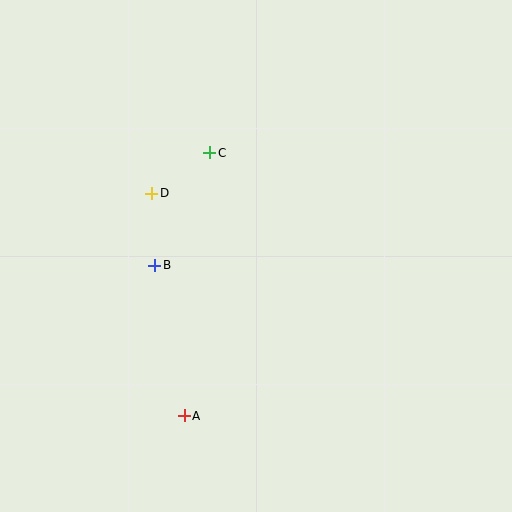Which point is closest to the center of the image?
Point B at (155, 265) is closest to the center.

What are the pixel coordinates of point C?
Point C is at (210, 153).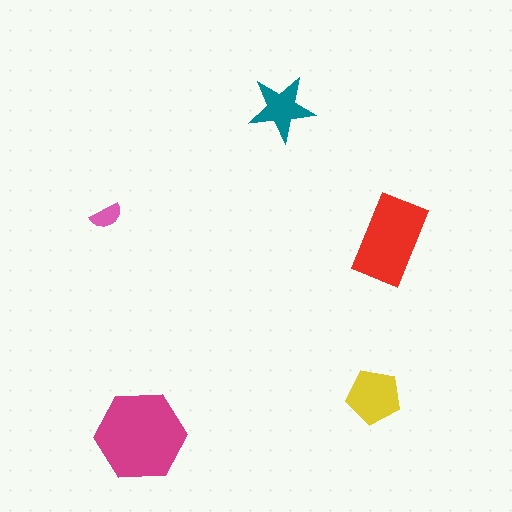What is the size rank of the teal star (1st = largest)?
4th.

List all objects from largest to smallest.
The magenta hexagon, the red rectangle, the yellow pentagon, the teal star, the pink semicircle.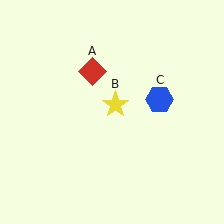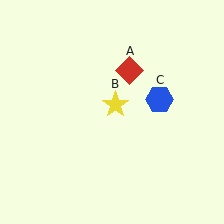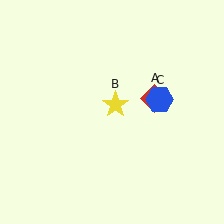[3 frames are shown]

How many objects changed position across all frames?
1 object changed position: red diamond (object A).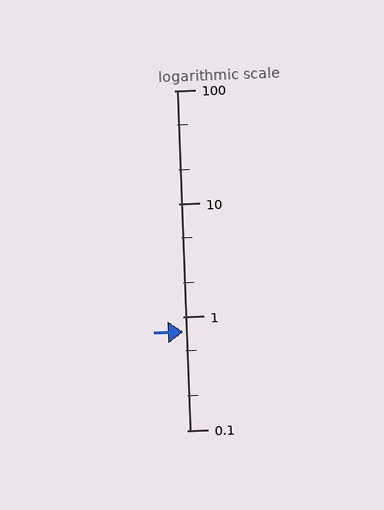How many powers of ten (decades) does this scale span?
The scale spans 3 decades, from 0.1 to 100.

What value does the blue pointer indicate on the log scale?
The pointer indicates approximately 0.74.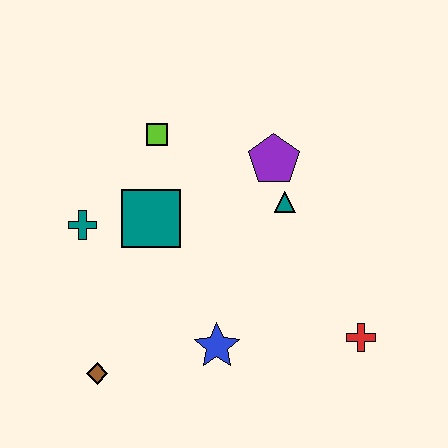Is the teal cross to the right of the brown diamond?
No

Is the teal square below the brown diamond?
No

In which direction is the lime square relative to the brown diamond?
The lime square is above the brown diamond.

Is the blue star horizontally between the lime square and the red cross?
Yes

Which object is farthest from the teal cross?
The red cross is farthest from the teal cross.